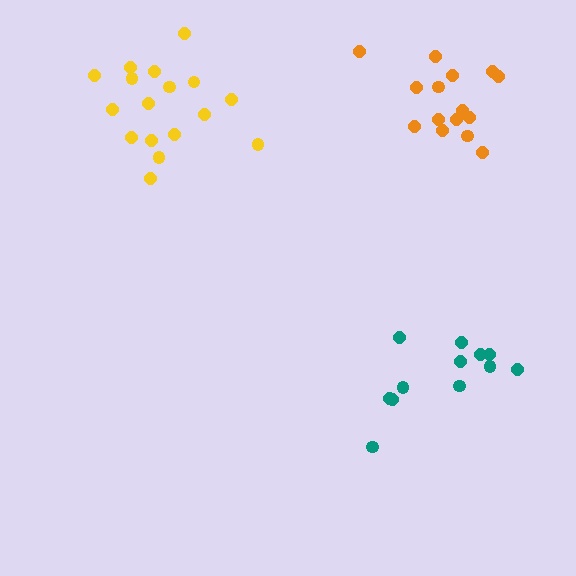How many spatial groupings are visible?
There are 3 spatial groupings.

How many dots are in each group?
Group 1: 12 dots, Group 2: 15 dots, Group 3: 17 dots (44 total).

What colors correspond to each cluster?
The clusters are colored: teal, orange, yellow.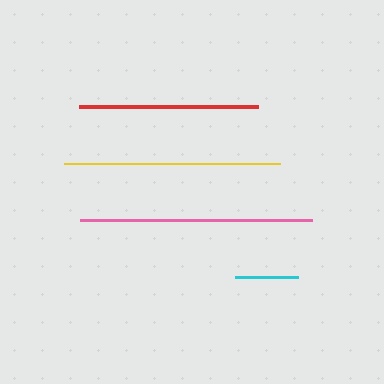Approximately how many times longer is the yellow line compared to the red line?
The yellow line is approximately 1.2 times the length of the red line.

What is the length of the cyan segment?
The cyan segment is approximately 63 pixels long.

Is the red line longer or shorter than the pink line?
The pink line is longer than the red line.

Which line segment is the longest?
The pink line is the longest at approximately 232 pixels.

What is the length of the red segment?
The red segment is approximately 179 pixels long.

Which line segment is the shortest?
The cyan line is the shortest at approximately 63 pixels.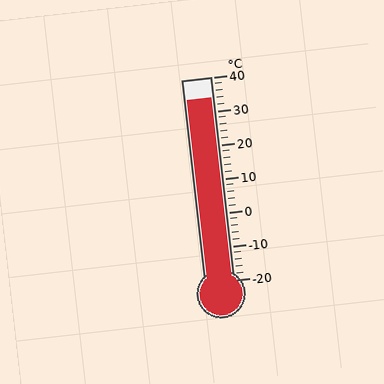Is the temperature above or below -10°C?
The temperature is above -10°C.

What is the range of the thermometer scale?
The thermometer scale ranges from -20°C to 40°C.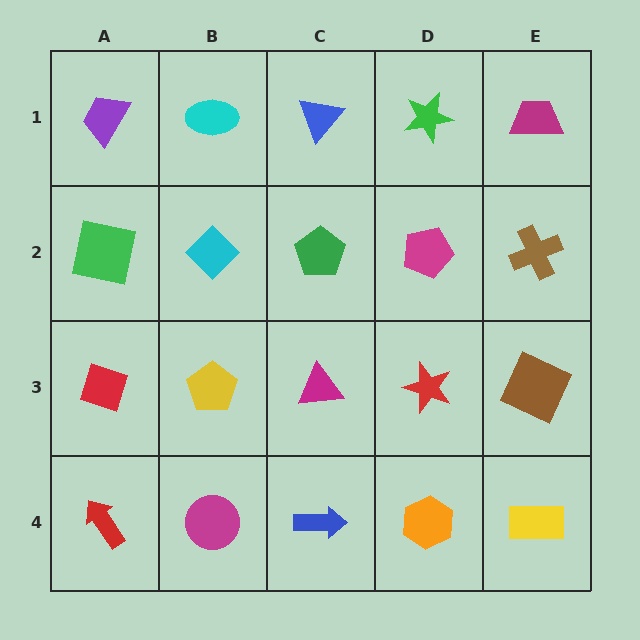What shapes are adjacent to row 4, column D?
A red star (row 3, column D), a blue arrow (row 4, column C), a yellow rectangle (row 4, column E).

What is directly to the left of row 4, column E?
An orange hexagon.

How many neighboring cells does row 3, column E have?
3.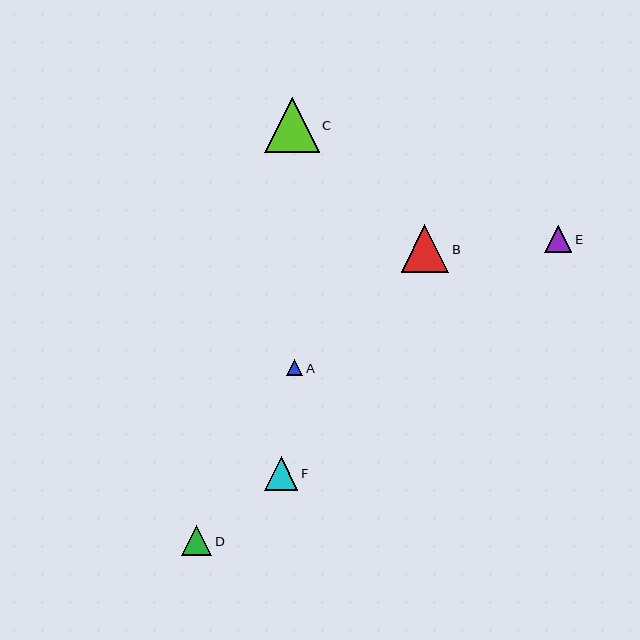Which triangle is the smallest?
Triangle A is the smallest with a size of approximately 17 pixels.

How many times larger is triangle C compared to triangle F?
Triangle C is approximately 1.6 times the size of triangle F.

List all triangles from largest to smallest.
From largest to smallest: C, B, F, D, E, A.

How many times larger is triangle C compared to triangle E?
Triangle C is approximately 2.0 times the size of triangle E.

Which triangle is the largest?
Triangle C is the largest with a size of approximately 55 pixels.